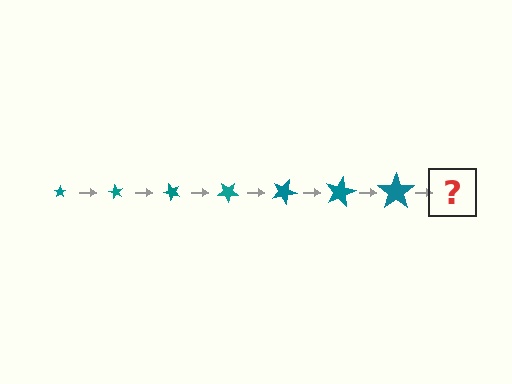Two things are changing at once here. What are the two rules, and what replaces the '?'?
The two rules are that the star grows larger each step and it rotates 60 degrees each step. The '?' should be a star, larger than the previous one and rotated 420 degrees from the start.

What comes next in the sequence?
The next element should be a star, larger than the previous one and rotated 420 degrees from the start.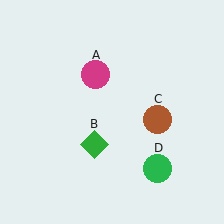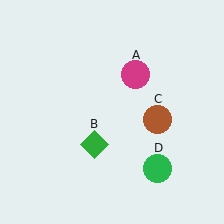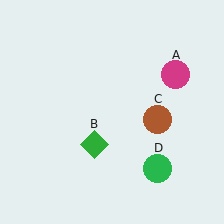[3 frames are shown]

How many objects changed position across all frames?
1 object changed position: magenta circle (object A).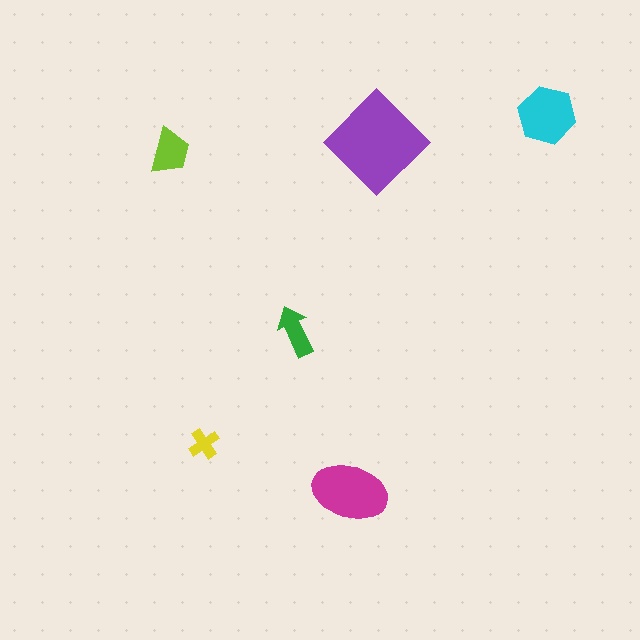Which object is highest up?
The cyan hexagon is topmost.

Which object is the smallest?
The yellow cross.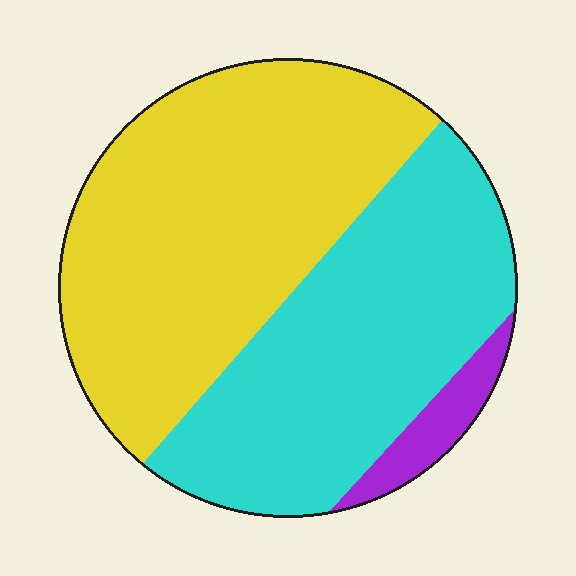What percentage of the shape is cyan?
Cyan takes up between a quarter and a half of the shape.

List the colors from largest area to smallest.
From largest to smallest: yellow, cyan, purple.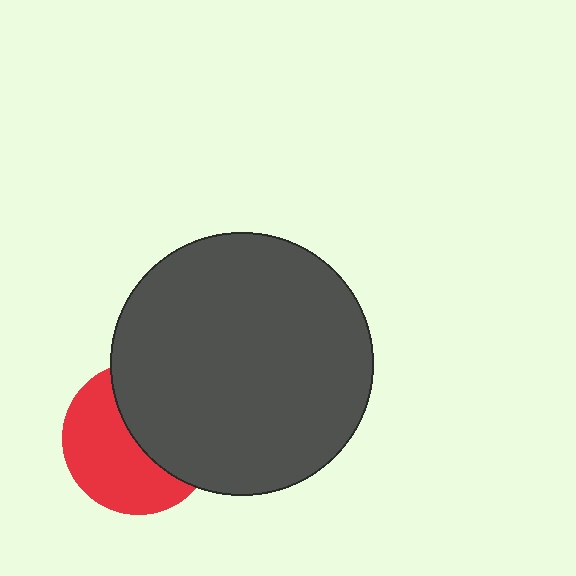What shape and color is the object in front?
The object in front is a dark gray circle.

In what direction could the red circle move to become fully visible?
The red circle could move left. That would shift it out from behind the dark gray circle entirely.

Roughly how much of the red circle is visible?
About half of it is visible (roughly 53%).